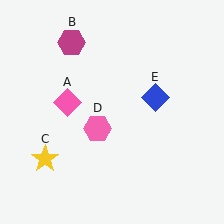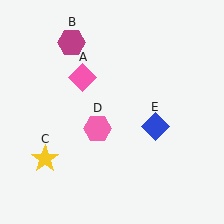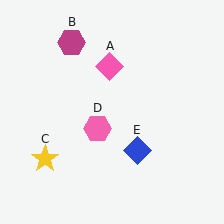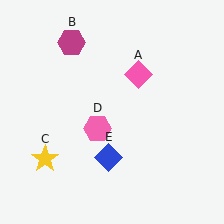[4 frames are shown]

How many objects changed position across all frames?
2 objects changed position: pink diamond (object A), blue diamond (object E).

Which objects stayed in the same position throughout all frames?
Magenta hexagon (object B) and yellow star (object C) and pink hexagon (object D) remained stationary.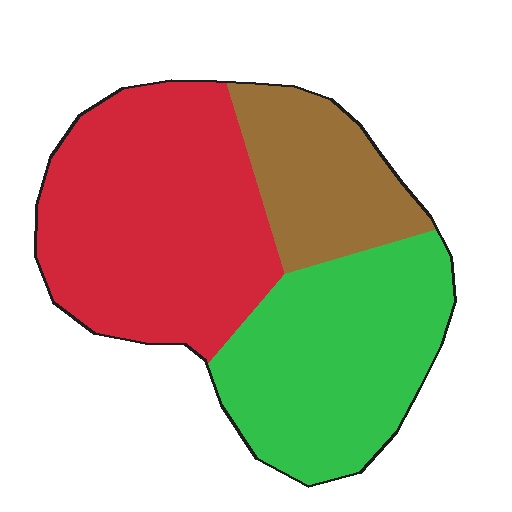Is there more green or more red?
Red.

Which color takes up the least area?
Brown, at roughly 20%.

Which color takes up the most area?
Red, at roughly 45%.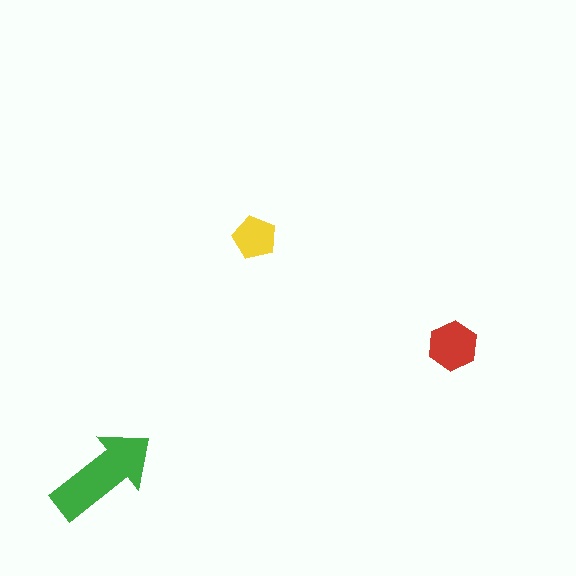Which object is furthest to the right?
The red hexagon is rightmost.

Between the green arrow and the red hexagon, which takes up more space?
The green arrow.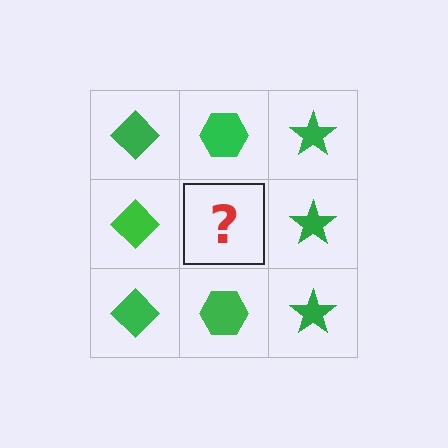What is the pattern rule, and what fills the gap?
The rule is that each column has a consistent shape. The gap should be filled with a green hexagon.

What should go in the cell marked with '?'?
The missing cell should contain a green hexagon.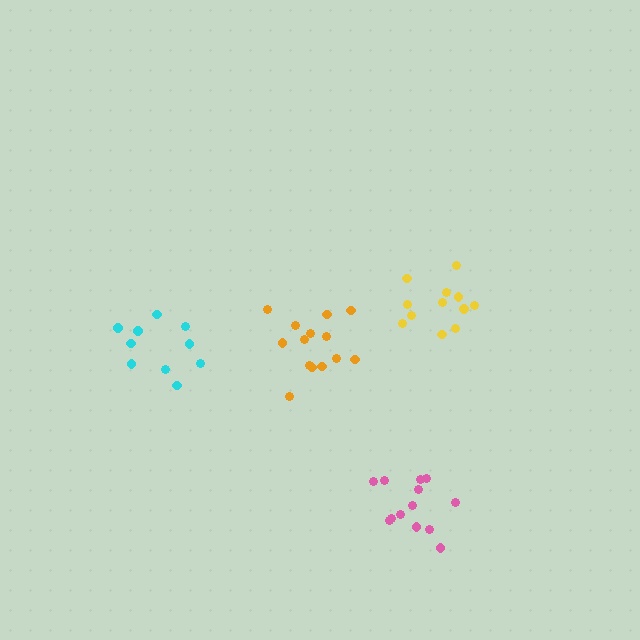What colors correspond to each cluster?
The clusters are colored: yellow, pink, orange, cyan.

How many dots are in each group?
Group 1: 12 dots, Group 2: 13 dots, Group 3: 14 dots, Group 4: 10 dots (49 total).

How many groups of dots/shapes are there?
There are 4 groups.